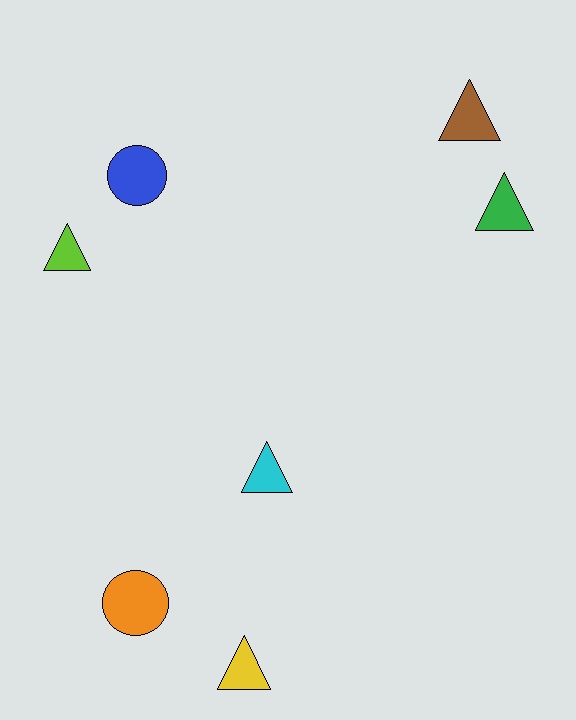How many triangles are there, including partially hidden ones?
There are 5 triangles.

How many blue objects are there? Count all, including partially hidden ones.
There is 1 blue object.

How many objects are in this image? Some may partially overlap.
There are 7 objects.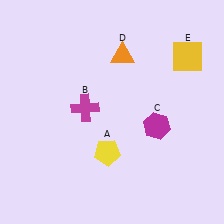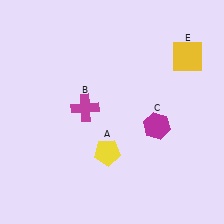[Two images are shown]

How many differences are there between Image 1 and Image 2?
There is 1 difference between the two images.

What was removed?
The orange triangle (D) was removed in Image 2.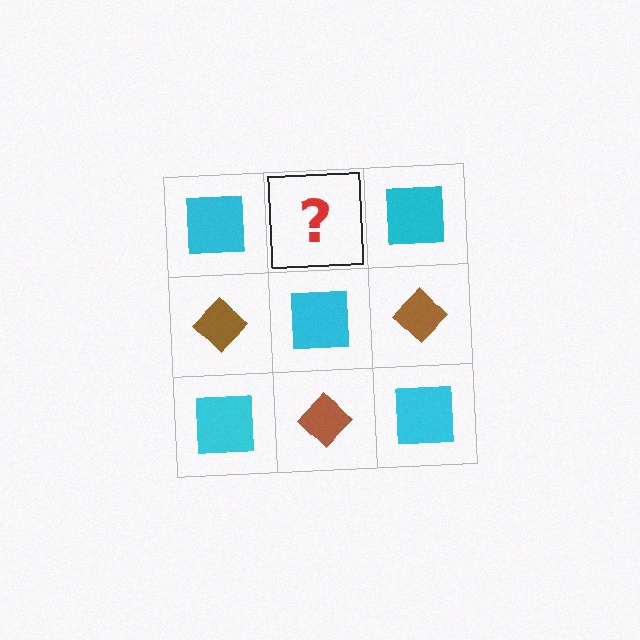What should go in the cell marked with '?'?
The missing cell should contain a brown diamond.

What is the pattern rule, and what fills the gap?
The rule is that it alternates cyan square and brown diamond in a checkerboard pattern. The gap should be filled with a brown diamond.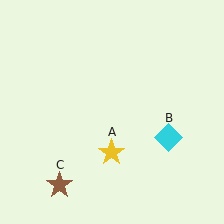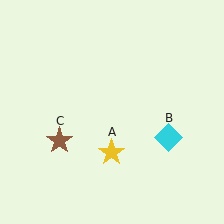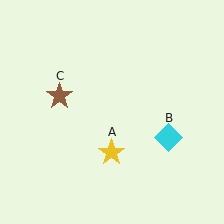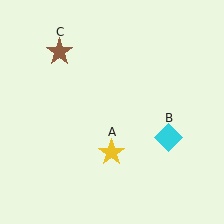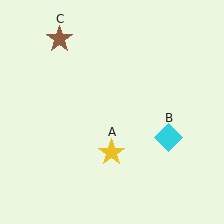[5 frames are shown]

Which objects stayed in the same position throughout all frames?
Yellow star (object A) and cyan diamond (object B) remained stationary.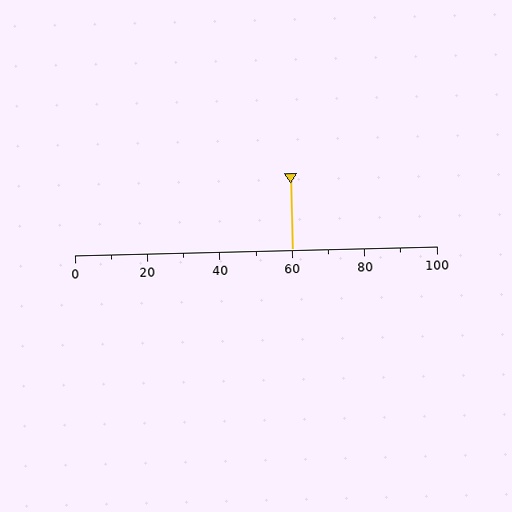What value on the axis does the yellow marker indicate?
The marker indicates approximately 60.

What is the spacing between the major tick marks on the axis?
The major ticks are spaced 20 apart.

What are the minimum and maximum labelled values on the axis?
The axis runs from 0 to 100.